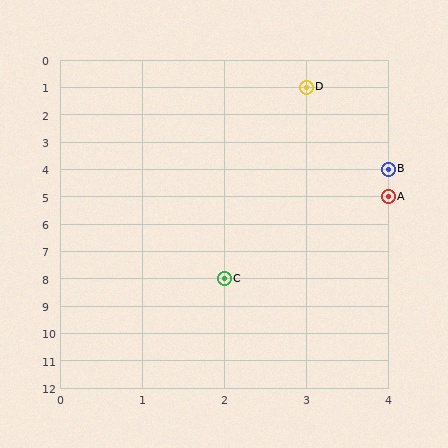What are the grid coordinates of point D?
Point D is at grid coordinates (3, 1).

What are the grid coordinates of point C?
Point C is at grid coordinates (2, 8).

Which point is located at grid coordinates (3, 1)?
Point D is at (3, 1).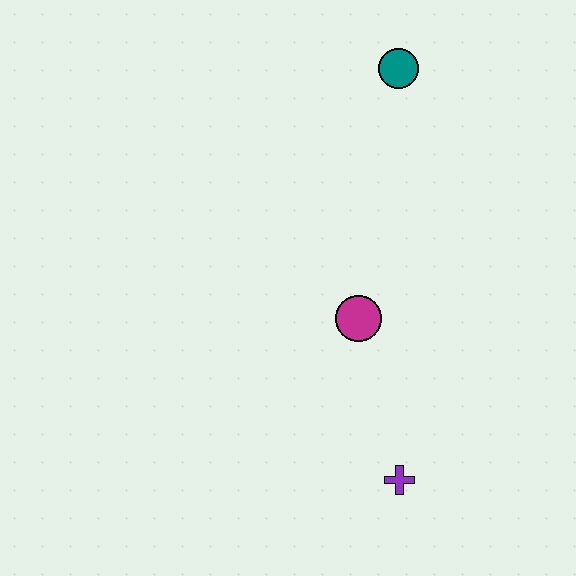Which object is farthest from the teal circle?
The purple cross is farthest from the teal circle.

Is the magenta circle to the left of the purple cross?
Yes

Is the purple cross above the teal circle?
No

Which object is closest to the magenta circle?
The purple cross is closest to the magenta circle.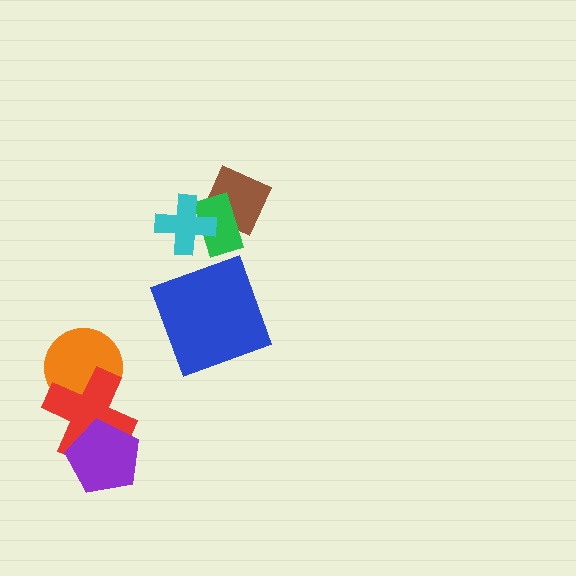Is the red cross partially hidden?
Yes, it is partially covered by another shape.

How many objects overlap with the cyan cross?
2 objects overlap with the cyan cross.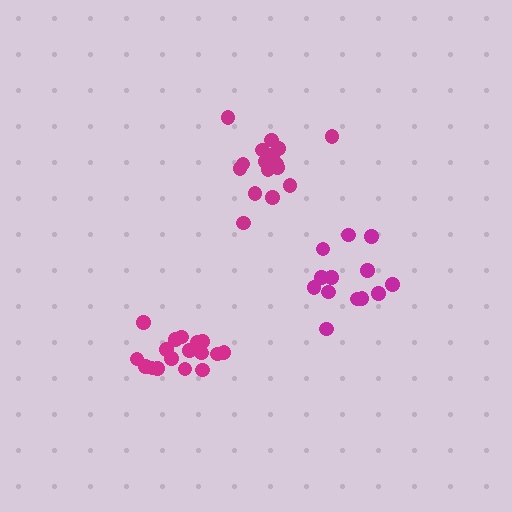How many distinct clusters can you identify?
There are 3 distinct clusters.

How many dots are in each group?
Group 1: 17 dots, Group 2: 16 dots, Group 3: 13 dots (46 total).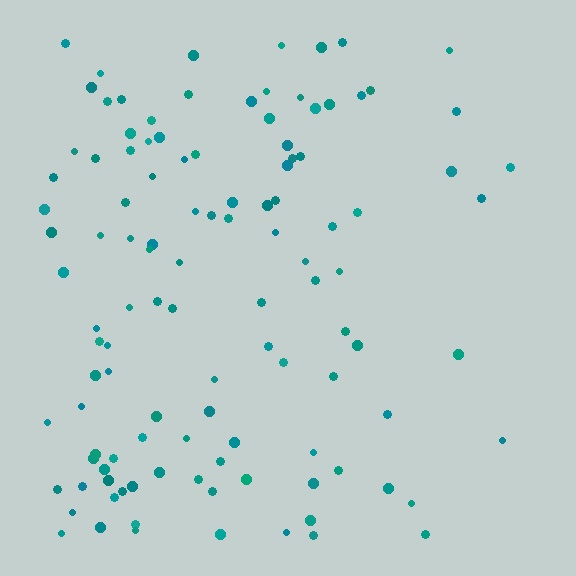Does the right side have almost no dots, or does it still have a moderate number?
Still a moderate number, just noticeably fewer than the left.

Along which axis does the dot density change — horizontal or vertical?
Horizontal.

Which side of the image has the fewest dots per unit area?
The right.